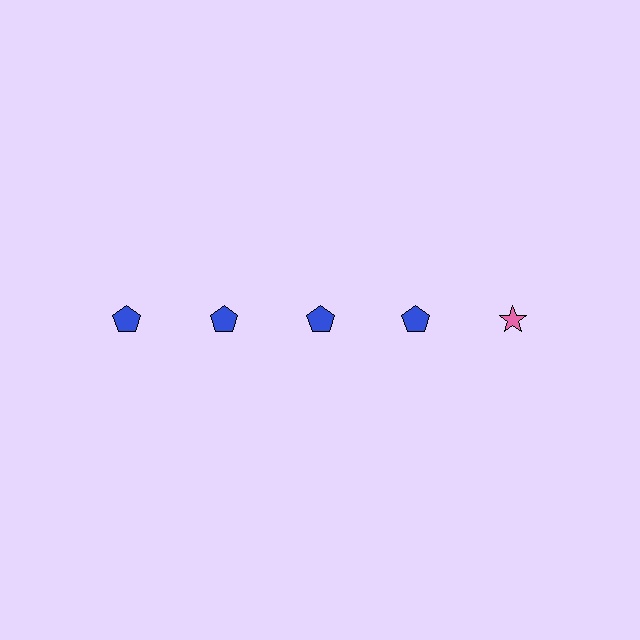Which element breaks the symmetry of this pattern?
The pink star in the top row, rightmost column breaks the symmetry. All other shapes are blue pentagons.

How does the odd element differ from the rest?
It differs in both color (pink instead of blue) and shape (star instead of pentagon).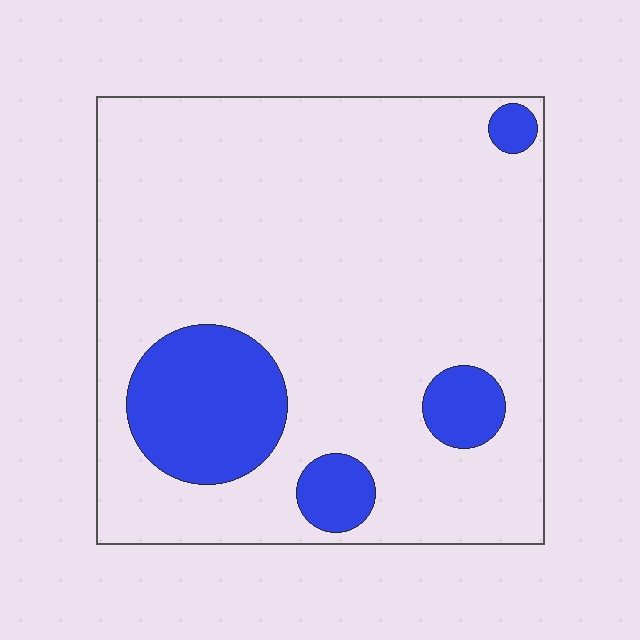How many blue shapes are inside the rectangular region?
4.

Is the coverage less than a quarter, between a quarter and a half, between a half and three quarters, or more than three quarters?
Less than a quarter.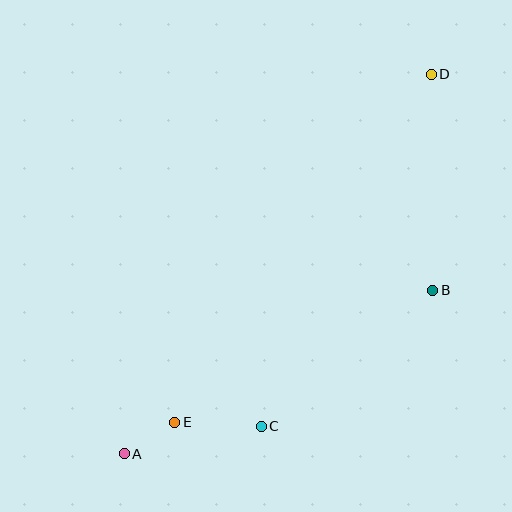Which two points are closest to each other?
Points A and E are closest to each other.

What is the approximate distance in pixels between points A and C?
The distance between A and C is approximately 140 pixels.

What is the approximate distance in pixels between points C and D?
The distance between C and D is approximately 391 pixels.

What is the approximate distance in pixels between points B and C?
The distance between B and C is approximately 219 pixels.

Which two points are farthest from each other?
Points A and D are farthest from each other.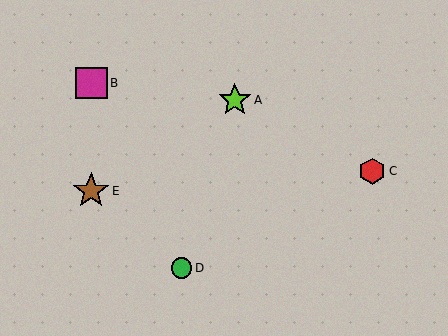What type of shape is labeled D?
Shape D is a green circle.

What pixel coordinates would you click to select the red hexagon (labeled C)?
Click at (372, 171) to select the red hexagon C.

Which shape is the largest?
The brown star (labeled E) is the largest.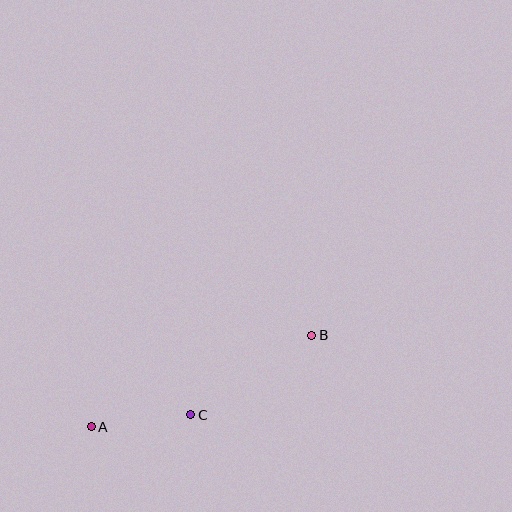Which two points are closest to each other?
Points A and C are closest to each other.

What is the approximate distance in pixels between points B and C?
The distance between B and C is approximately 145 pixels.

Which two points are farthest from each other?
Points A and B are farthest from each other.